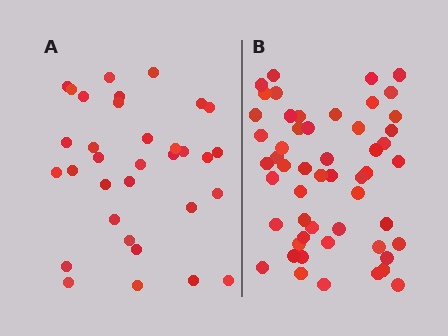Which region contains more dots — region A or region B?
Region B (the right region) has more dots.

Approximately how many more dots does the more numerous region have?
Region B has approximately 20 more dots than region A.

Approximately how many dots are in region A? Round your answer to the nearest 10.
About 30 dots. (The exact count is 33, which rounds to 30.)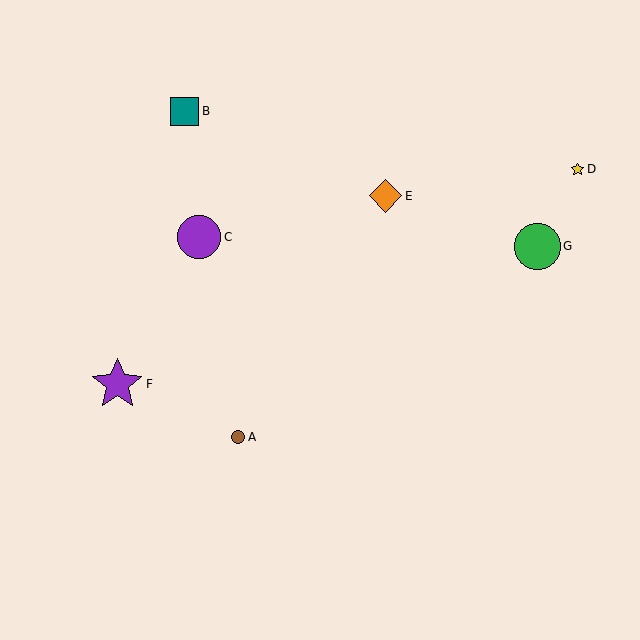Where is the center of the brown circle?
The center of the brown circle is at (238, 437).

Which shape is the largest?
The purple star (labeled F) is the largest.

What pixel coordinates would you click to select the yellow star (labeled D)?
Click at (577, 169) to select the yellow star D.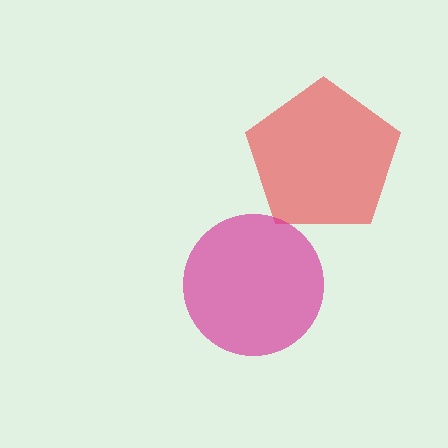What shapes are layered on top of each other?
The layered shapes are: a red pentagon, a magenta circle.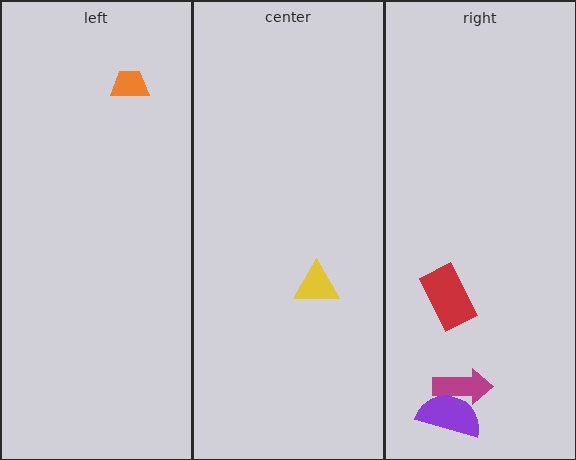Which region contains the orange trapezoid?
The left region.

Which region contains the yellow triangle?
The center region.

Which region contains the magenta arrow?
The right region.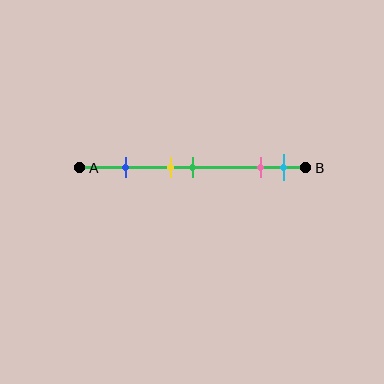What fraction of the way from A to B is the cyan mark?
The cyan mark is approximately 90% (0.9) of the way from A to B.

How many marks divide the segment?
There are 5 marks dividing the segment.